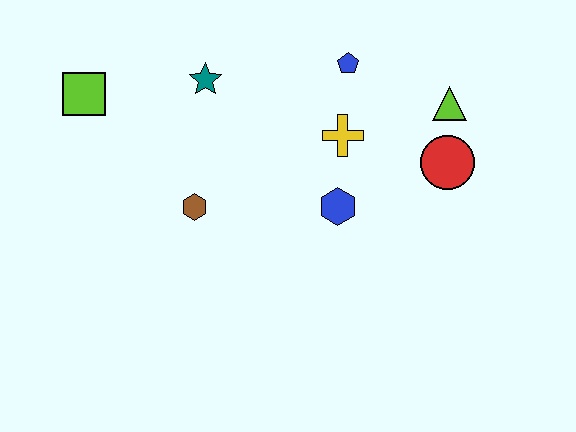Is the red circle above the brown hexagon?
Yes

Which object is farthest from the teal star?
The red circle is farthest from the teal star.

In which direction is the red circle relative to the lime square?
The red circle is to the right of the lime square.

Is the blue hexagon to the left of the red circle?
Yes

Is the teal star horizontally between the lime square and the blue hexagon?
Yes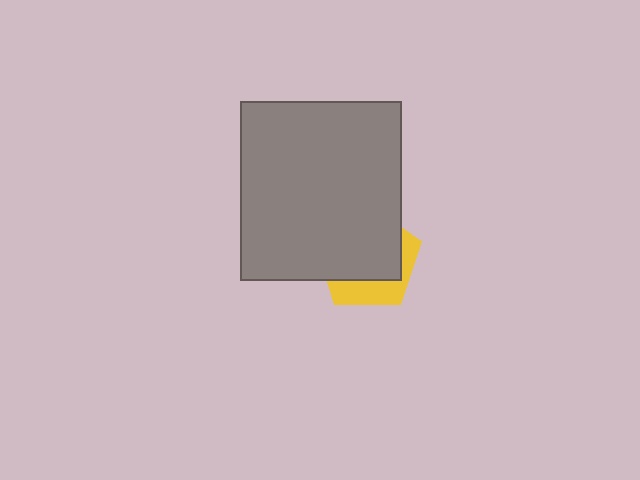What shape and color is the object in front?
The object in front is a gray rectangle.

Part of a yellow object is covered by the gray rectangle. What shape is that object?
It is a pentagon.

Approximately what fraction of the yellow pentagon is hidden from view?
Roughly 68% of the yellow pentagon is hidden behind the gray rectangle.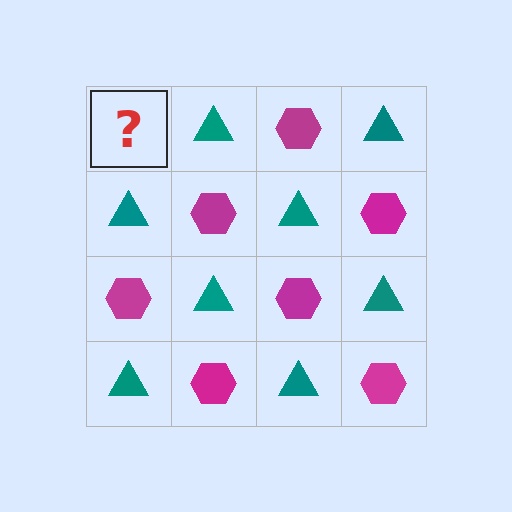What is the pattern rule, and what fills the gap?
The rule is that it alternates magenta hexagon and teal triangle in a checkerboard pattern. The gap should be filled with a magenta hexagon.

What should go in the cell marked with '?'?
The missing cell should contain a magenta hexagon.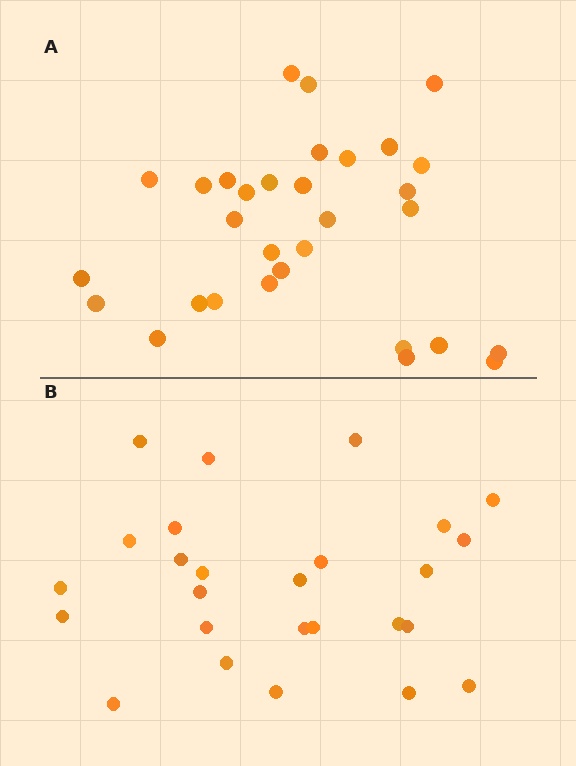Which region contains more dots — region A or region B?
Region A (the top region) has more dots.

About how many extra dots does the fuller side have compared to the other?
Region A has about 5 more dots than region B.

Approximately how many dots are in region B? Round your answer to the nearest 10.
About 30 dots. (The exact count is 26, which rounds to 30.)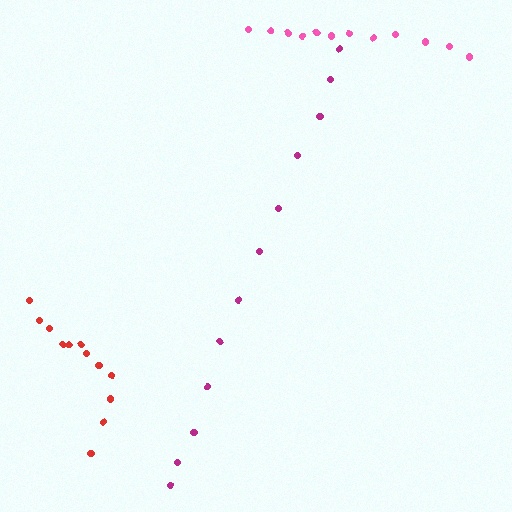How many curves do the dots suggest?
There are 3 distinct paths.